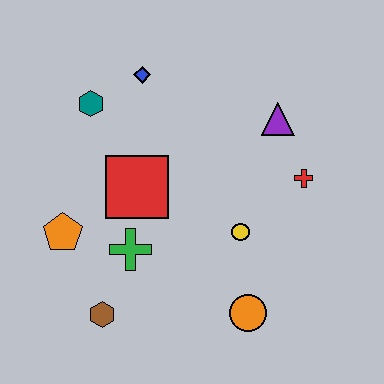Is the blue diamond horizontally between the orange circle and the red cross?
No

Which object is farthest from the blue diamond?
The orange circle is farthest from the blue diamond.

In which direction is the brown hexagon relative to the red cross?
The brown hexagon is to the left of the red cross.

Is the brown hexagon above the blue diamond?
No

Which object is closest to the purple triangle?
The red cross is closest to the purple triangle.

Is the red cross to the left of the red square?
No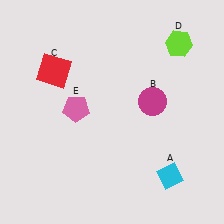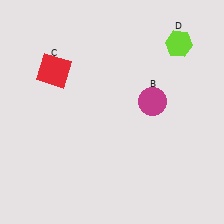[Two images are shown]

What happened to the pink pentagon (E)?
The pink pentagon (E) was removed in Image 2. It was in the top-left area of Image 1.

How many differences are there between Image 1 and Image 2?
There are 2 differences between the two images.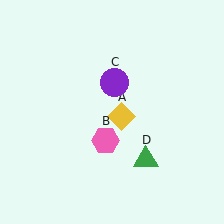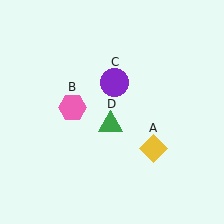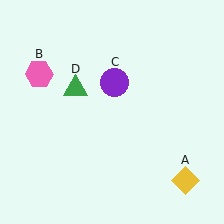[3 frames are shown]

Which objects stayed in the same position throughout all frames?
Purple circle (object C) remained stationary.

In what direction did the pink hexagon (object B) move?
The pink hexagon (object B) moved up and to the left.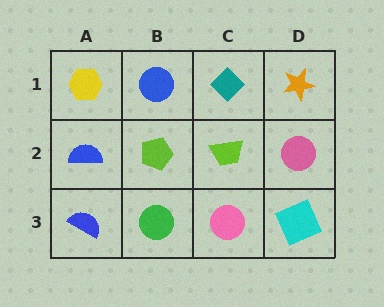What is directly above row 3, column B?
A lime pentagon.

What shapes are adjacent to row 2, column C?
A teal diamond (row 1, column C), a pink circle (row 3, column C), a lime pentagon (row 2, column B), a pink circle (row 2, column D).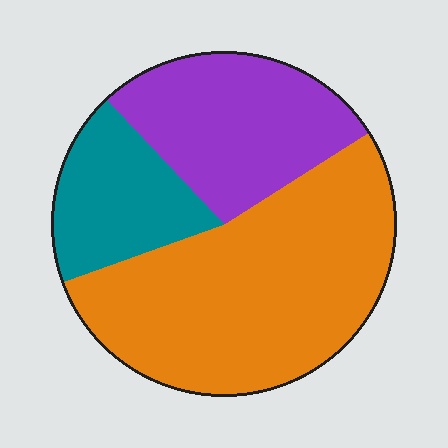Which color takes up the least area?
Teal, at roughly 20%.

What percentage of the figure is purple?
Purple covers roughly 30% of the figure.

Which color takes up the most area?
Orange, at roughly 55%.